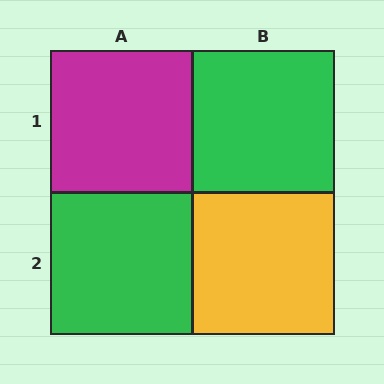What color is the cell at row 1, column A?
Magenta.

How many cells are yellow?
1 cell is yellow.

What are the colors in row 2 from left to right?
Green, yellow.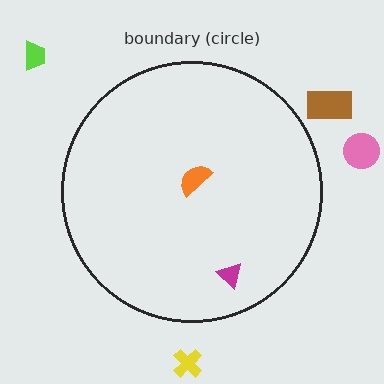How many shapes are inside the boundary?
2 inside, 4 outside.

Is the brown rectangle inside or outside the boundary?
Outside.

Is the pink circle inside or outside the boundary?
Outside.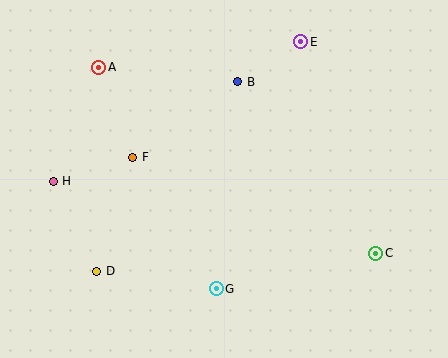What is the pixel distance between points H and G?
The distance between H and G is 195 pixels.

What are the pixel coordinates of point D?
Point D is at (97, 271).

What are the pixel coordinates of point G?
Point G is at (216, 289).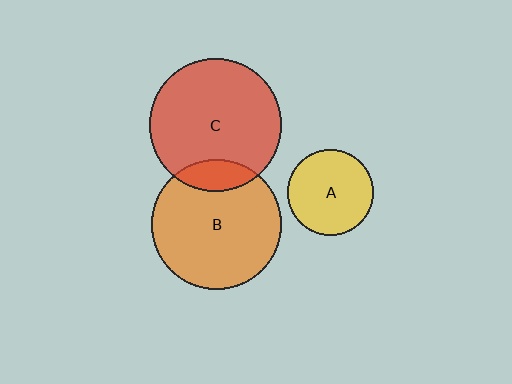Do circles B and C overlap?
Yes.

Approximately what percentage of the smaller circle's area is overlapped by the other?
Approximately 15%.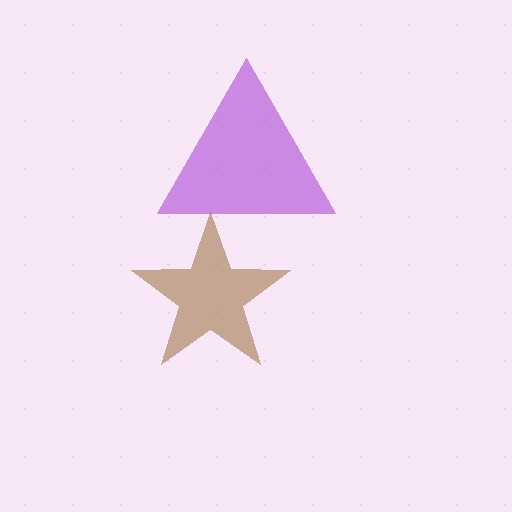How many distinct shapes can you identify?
There are 2 distinct shapes: a brown star, a purple triangle.